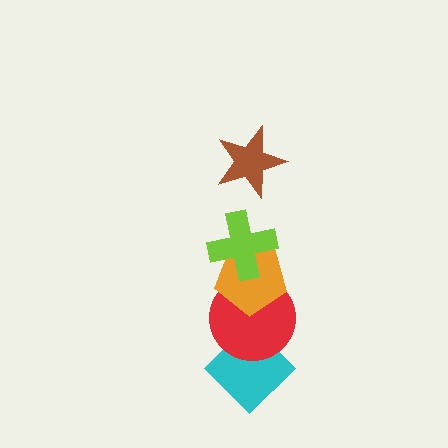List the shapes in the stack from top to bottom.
From top to bottom: the brown star, the lime cross, the orange pentagon, the red circle, the cyan diamond.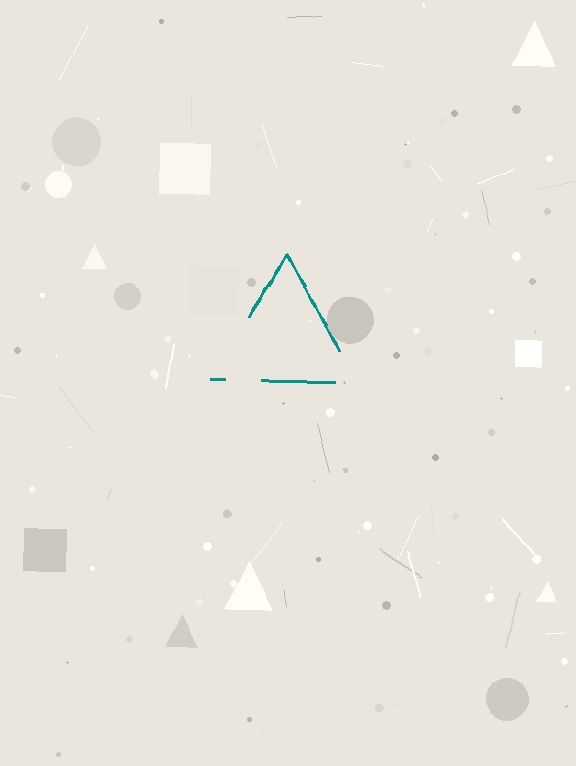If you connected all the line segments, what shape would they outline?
They would outline a triangle.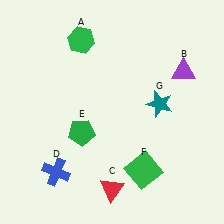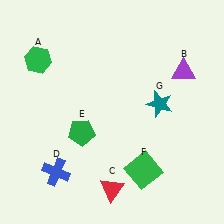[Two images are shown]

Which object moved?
The green hexagon (A) moved left.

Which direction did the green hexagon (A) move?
The green hexagon (A) moved left.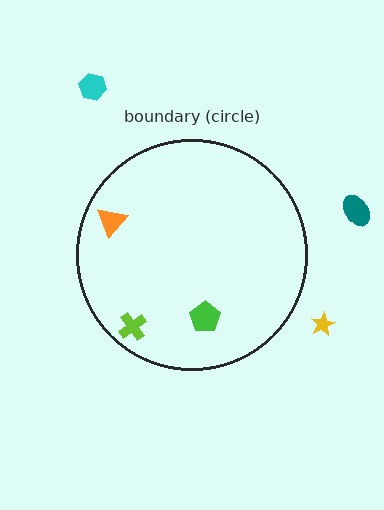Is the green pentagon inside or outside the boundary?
Inside.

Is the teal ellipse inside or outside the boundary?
Outside.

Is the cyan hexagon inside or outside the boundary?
Outside.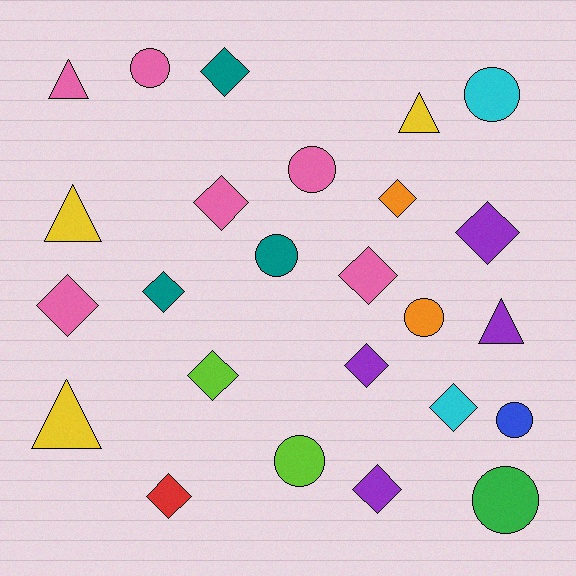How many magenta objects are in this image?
There are no magenta objects.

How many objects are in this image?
There are 25 objects.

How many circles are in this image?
There are 8 circles.